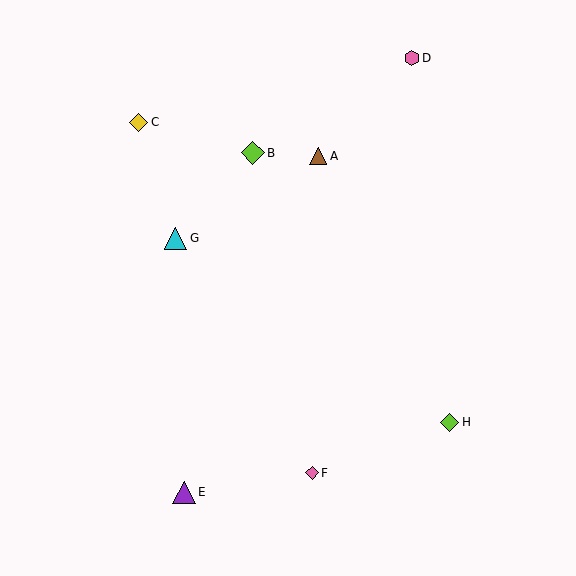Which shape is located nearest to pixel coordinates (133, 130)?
The yellow diamond (labeled C) at (139, 122) is nearest to that location.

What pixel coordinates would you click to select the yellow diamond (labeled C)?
Click at (139, 122) to select the yellow diamond C.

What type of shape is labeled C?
Shape C is a yellow diamond.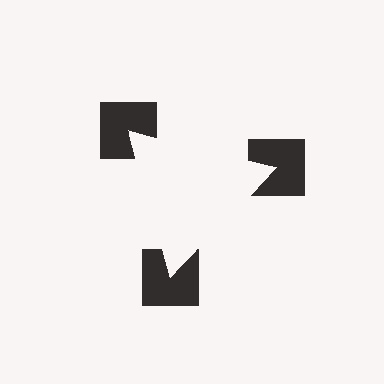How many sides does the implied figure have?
3 sides.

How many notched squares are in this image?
There are 3 — one at each vertex of the illusory triangle.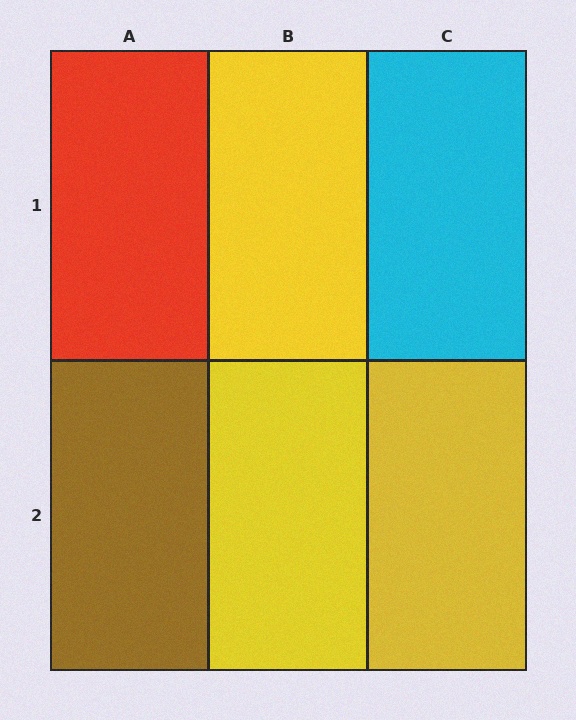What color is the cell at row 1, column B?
Yellow.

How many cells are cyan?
1 cell is cyan.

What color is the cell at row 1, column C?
Cyan.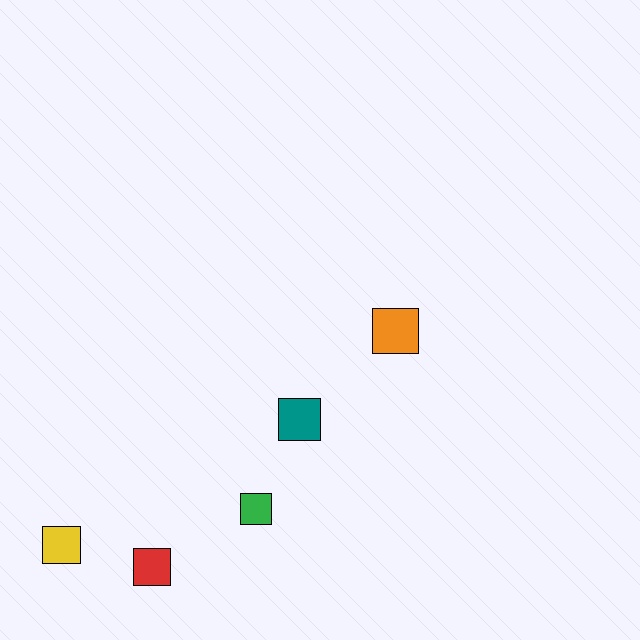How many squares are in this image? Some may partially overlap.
There are 5 squares.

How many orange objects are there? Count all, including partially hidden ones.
There is 1 orange object.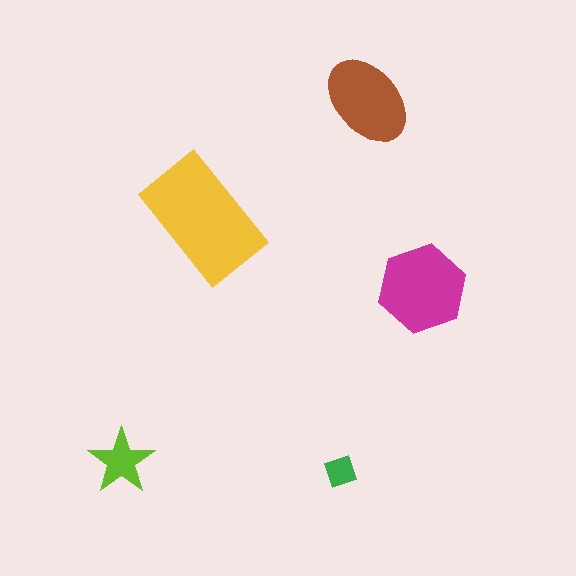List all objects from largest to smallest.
The yellow rectangle, the magenta hexagon, the brown ellipse, the lime star, the green square.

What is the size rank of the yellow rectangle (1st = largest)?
1st.